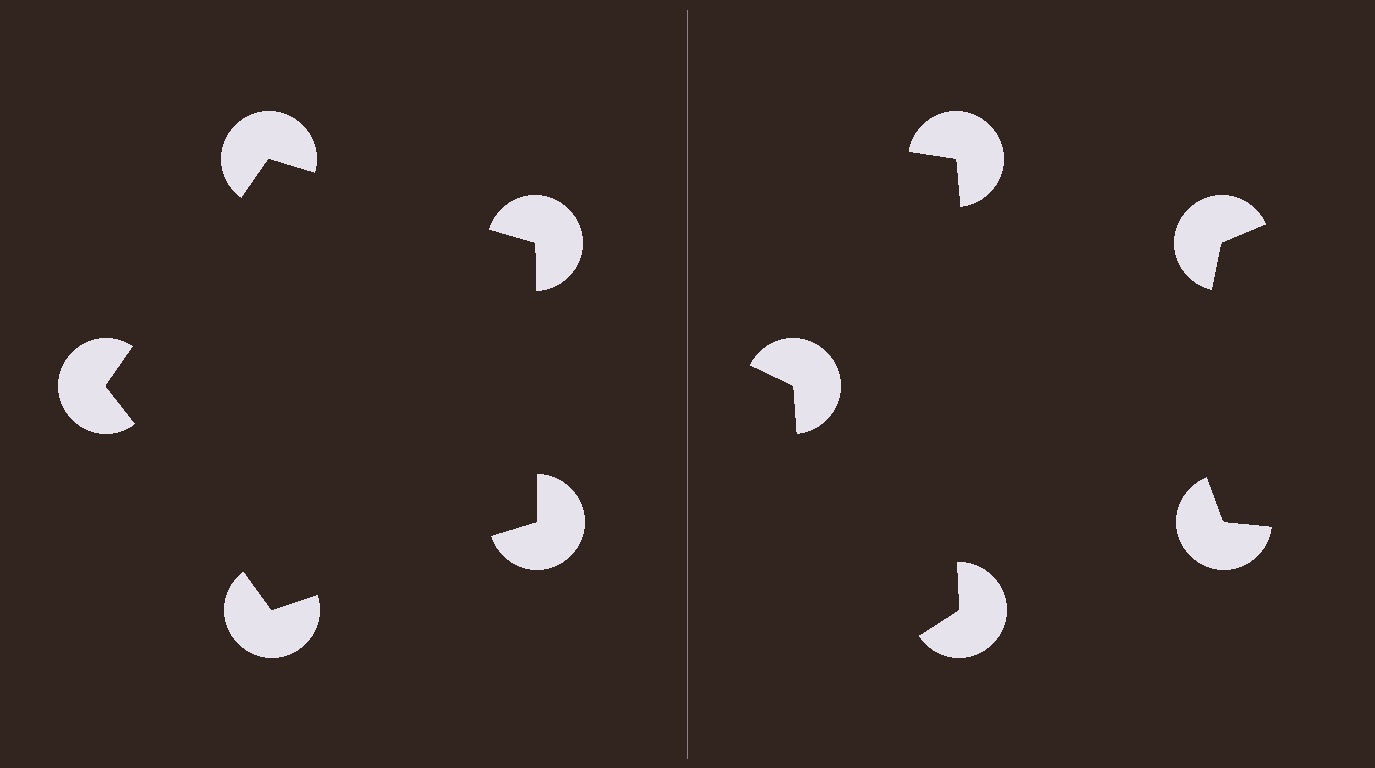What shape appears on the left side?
An illusory pentagon.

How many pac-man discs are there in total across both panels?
10 — 5 on each side.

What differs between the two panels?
The pac-man discs are positioned identically on both sides; only the wedge orientations differ. On the left they align to a pentagon; on the right they are misaligned.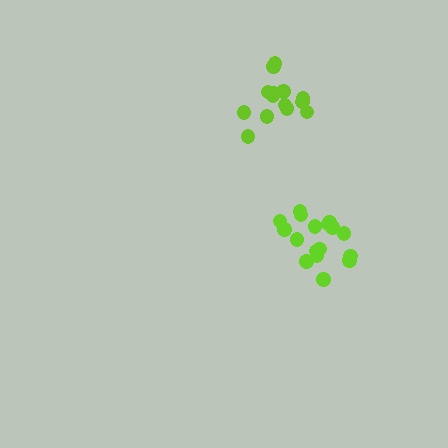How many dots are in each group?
Group 1: 17 dots, Group 2: 14 dots (31 total).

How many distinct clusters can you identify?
There are 2 distinct clusters.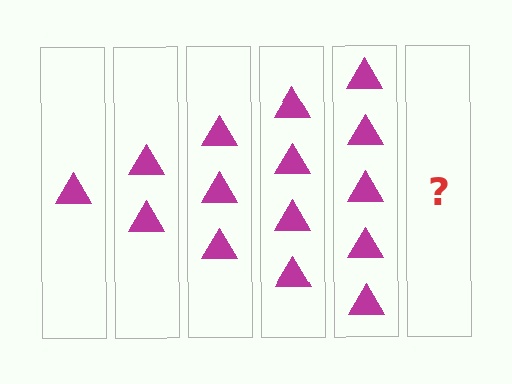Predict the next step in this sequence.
The next step is 6 triangles.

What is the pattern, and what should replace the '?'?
The pattern is that each step adds one more triangle. The '?' should be 6 triangles.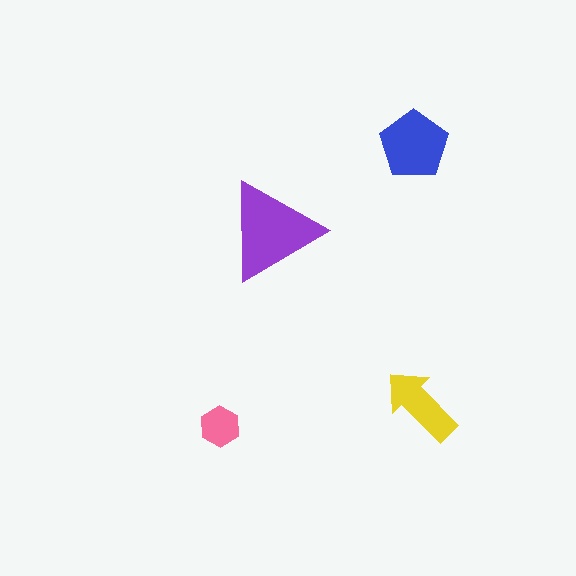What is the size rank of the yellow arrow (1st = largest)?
3rd.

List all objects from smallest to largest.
The pink hexagon, the yellow arrow, the blue pentagon, the purple triangle.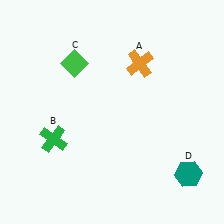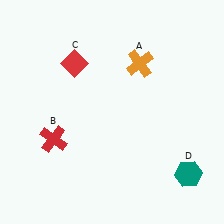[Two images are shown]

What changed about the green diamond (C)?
In Image 1, C is green. In Image 2, it changed to red.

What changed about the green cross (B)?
In Image 1, B is green. In Image 2, it changed to red.